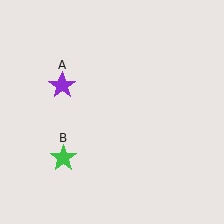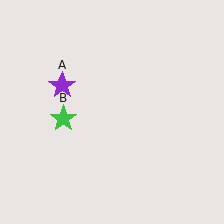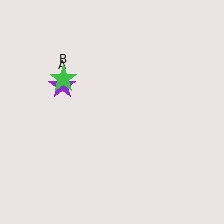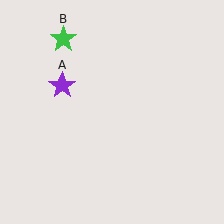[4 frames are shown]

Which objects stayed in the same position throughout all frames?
Purple star (object A) remained stationary.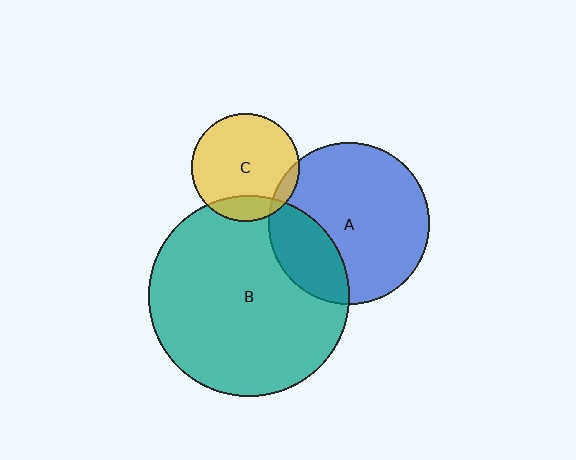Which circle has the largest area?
Circle B (teal).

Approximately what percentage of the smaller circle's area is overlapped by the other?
Approximately 15%.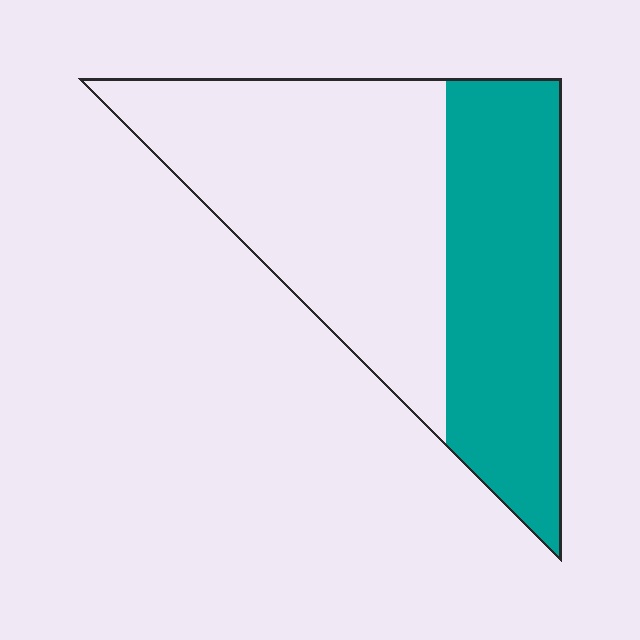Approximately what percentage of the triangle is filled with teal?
Approximately 40%.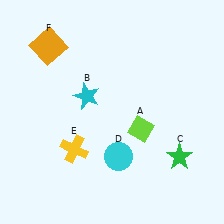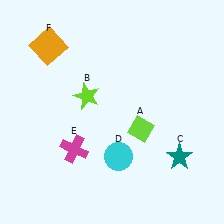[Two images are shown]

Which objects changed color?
B changed from cyan to lime. C changed from green to teal. E changed from yellow to magenta.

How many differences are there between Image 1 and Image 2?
There are 3 differences between the two images.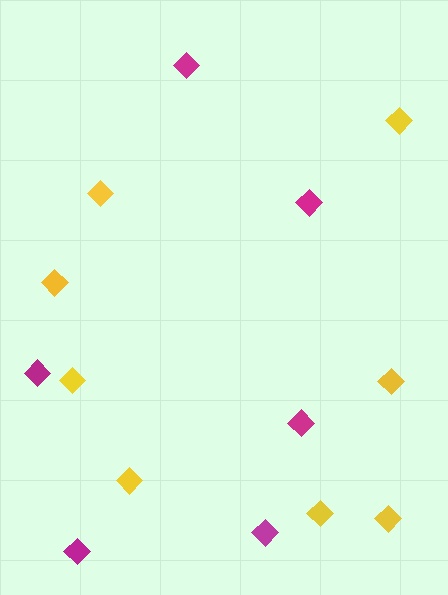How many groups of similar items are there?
There are 2 groups: one group of magenta diamonds (6) and one group of yellow diamonds (8).